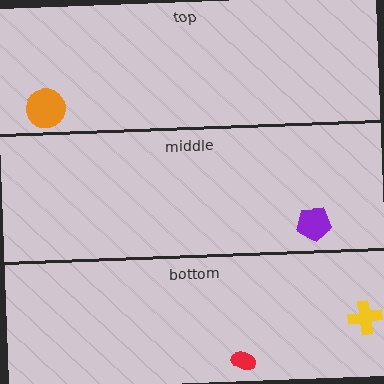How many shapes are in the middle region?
1.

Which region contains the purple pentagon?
The middle region.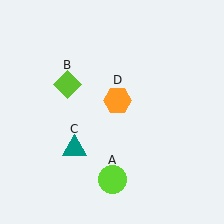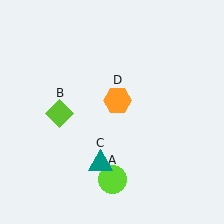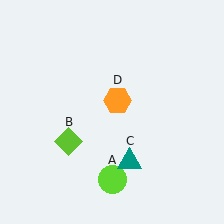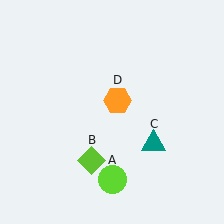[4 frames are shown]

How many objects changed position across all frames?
2 objects changed position: lime diamond (object B), teal triangle (object C).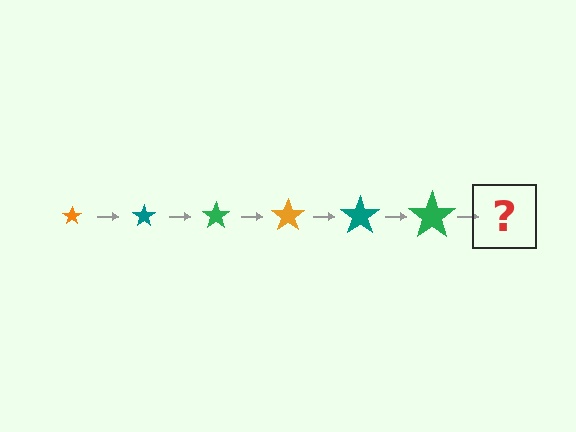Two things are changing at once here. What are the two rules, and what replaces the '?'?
The two rules are that the star grows larger each step and the color cycles through orange, teal, and green. The '?' should be an orange star, larger than the previous one.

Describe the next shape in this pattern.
It should be an orange star, larger than the previous one.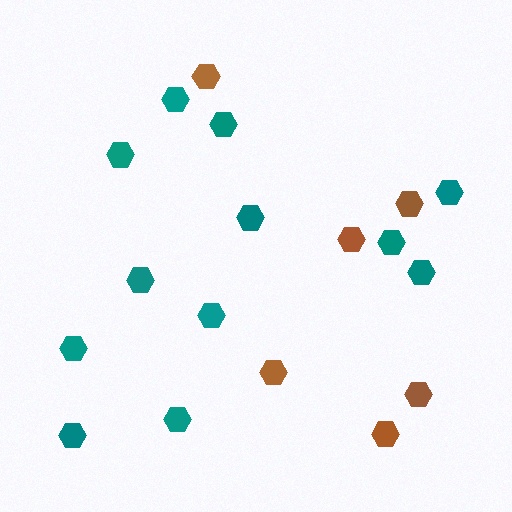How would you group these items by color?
There are 2 groups: one group of brown hexagons (6) and one group of teal hexagons (12).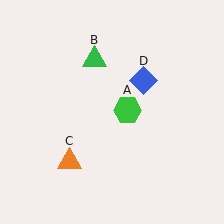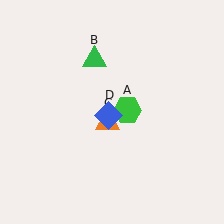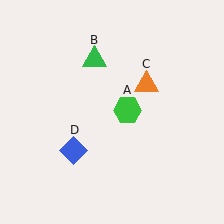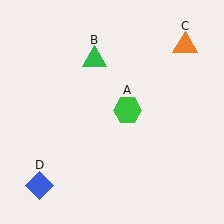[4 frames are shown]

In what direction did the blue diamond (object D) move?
The blue diamond (object D) moved down and to the left.